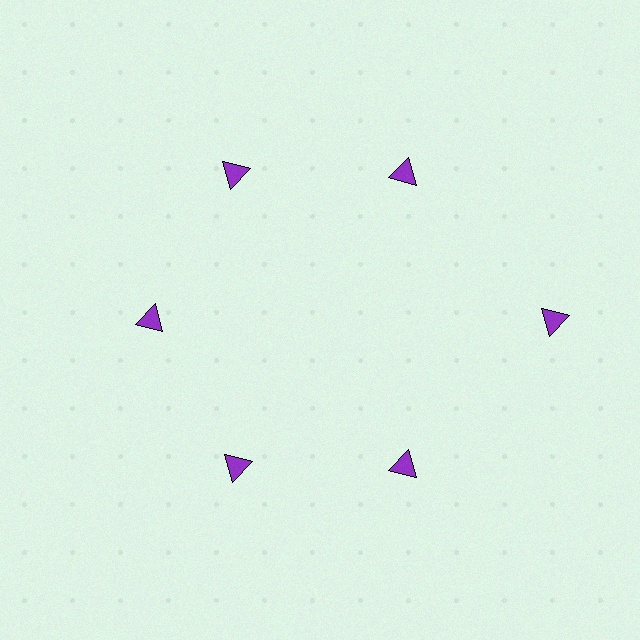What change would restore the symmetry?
The symmetry would be restored by moving it inward, back onto the ring so that all 6 triangles sit at equal angles and equal distance from the center.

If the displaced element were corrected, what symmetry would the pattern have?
It would have 6-fold rotational symmetry — the pattern would map onto itself every 60 degrees.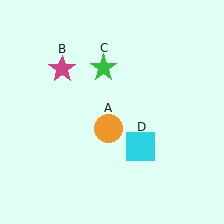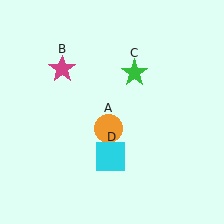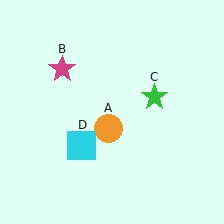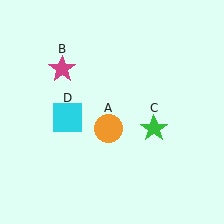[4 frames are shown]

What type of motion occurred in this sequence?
The green star (object C), cyan square (object D) rotated clockwise around the center of the scene.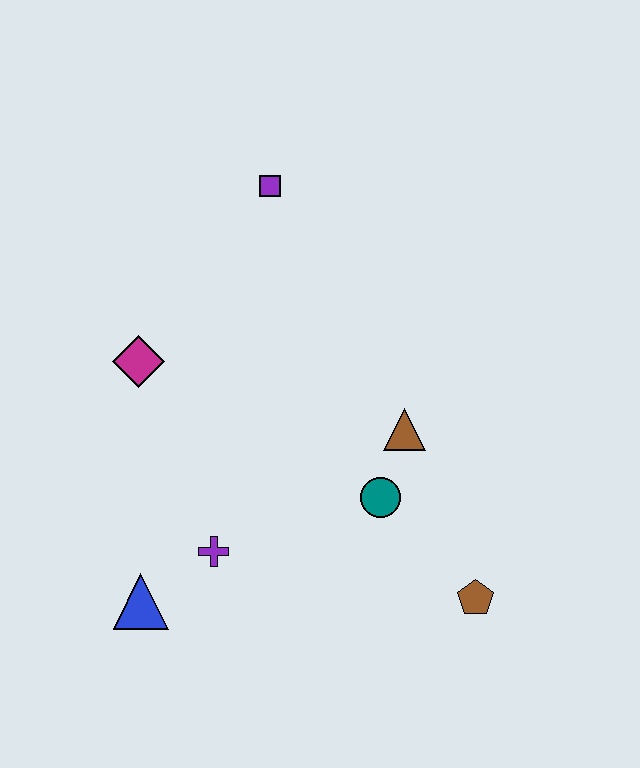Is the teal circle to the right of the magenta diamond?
Yes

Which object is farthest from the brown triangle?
The blue triangle is farthest from the brown triangle.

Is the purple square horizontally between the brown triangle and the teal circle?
No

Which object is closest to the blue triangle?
The purple cross is closest to the blue triangle.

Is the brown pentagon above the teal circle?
No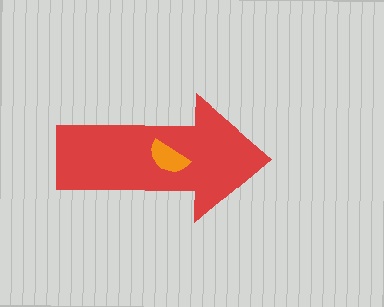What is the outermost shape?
The red arrow.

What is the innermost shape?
The orange semicircle.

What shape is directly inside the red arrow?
The orange semicircle.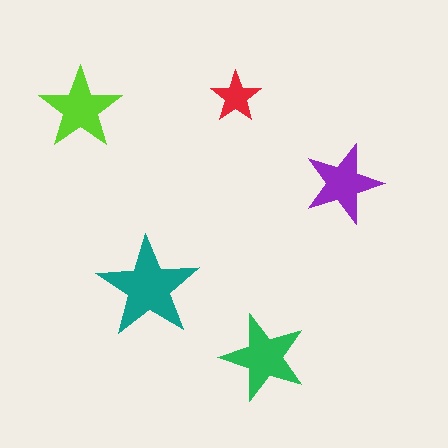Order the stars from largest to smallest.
the teal one, the green one, the lime one, the purple one, the red one.